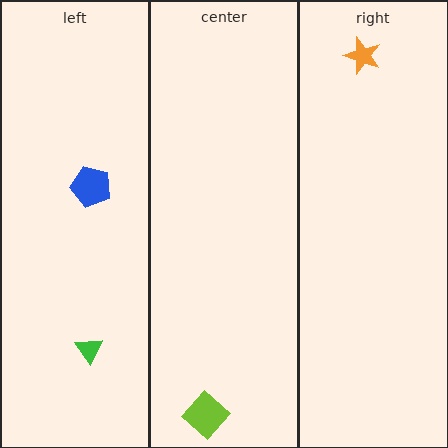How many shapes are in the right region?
1.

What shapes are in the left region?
The green triangle, the blue pentagon.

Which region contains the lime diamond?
The center region.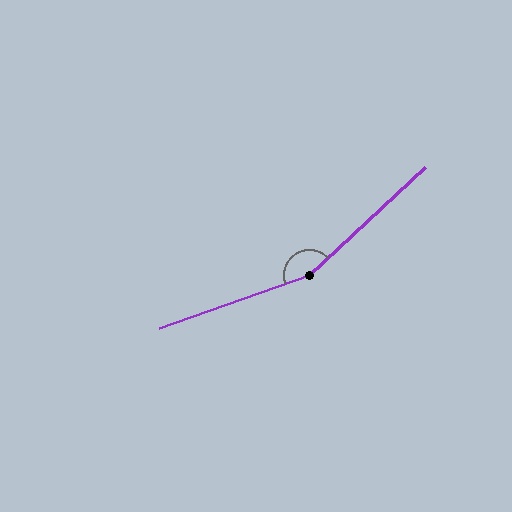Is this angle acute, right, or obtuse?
It is obtuse.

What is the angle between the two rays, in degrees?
Approximately 157 degrees.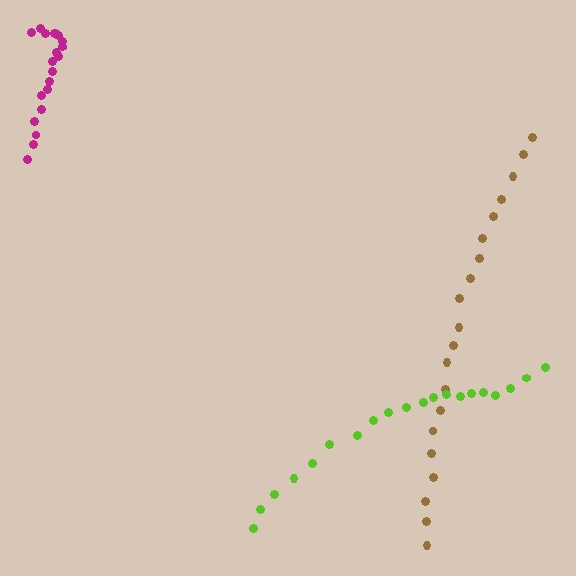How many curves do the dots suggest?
There are 3 distinct paths.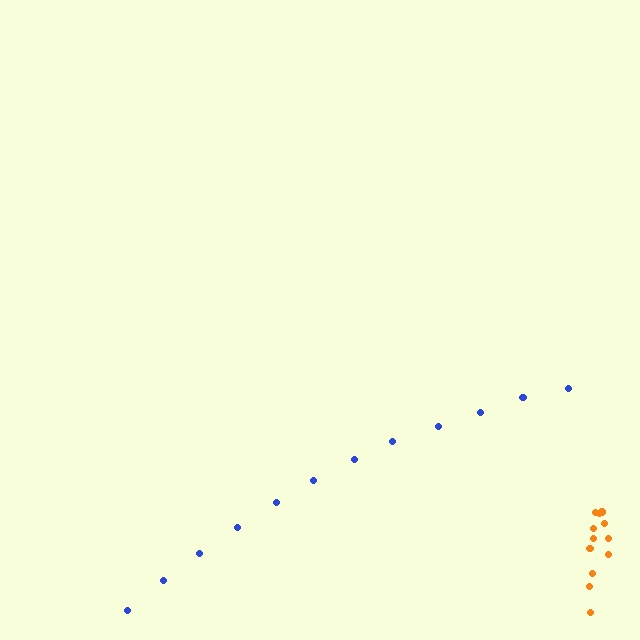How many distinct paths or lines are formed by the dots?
There are 2 distinct paths.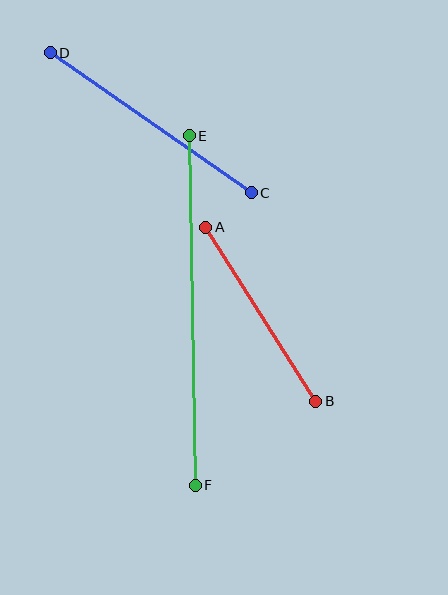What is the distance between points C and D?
The distance is approximately 245 pixels.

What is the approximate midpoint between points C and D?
The midpoint is at approximately (151, 123) pixels.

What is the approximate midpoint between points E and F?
The midpoint is at approximately (192, 311) pixels.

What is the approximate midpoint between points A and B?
The midpoint is at approximately (261, 314) pixels.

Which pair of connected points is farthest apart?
Points E and F are farthest apart.